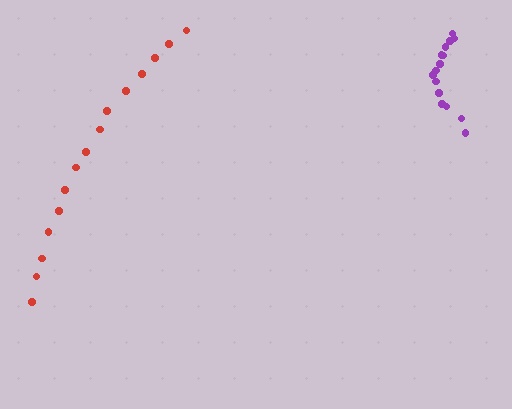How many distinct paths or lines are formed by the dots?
There are 2 distinct paths.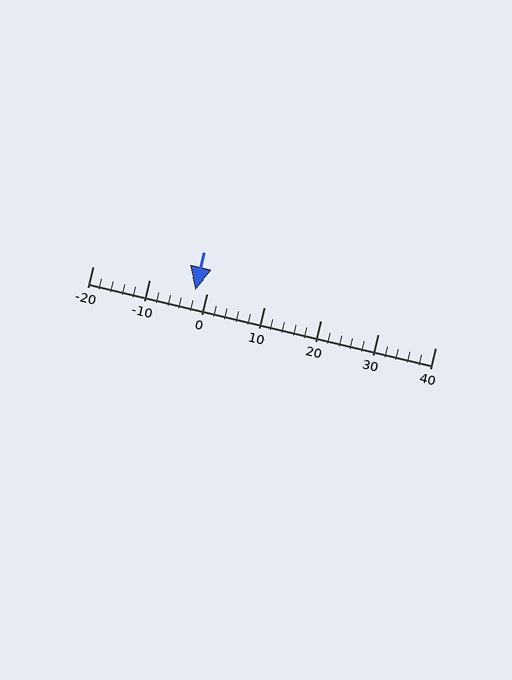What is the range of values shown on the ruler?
The ruler shows values from -20 to 40.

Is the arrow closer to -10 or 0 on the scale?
The arrow is closer to 0.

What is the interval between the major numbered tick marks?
The major tick marks are spaced 10 units apart.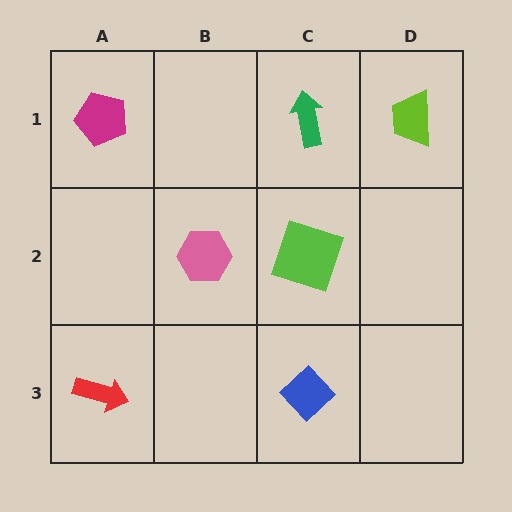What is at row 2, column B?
A pink hexagon.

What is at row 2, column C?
A lime square.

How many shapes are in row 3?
2 shapes.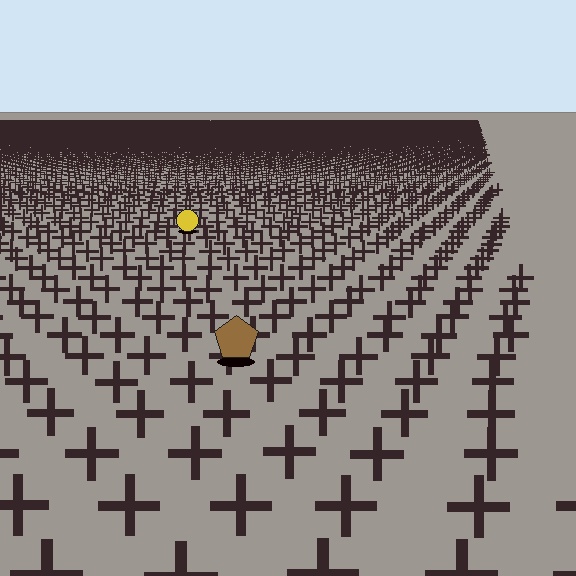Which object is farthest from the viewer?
The yellow circle is farthest from the viewer. It appears smaller and the ground texture around it is denser.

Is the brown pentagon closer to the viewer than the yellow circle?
Yes. The brown pentagon is closer — you can tell from the texture gradient: the ground texture is coarser near it.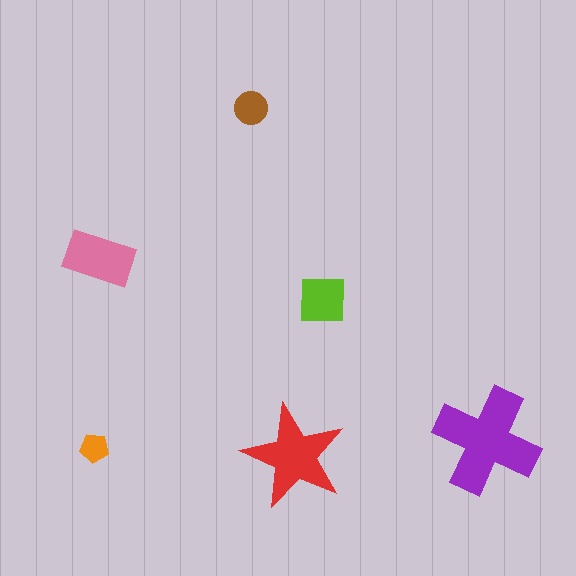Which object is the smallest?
The orange pentagon.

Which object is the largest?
The purple cross.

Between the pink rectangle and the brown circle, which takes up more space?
The pink rectangle.